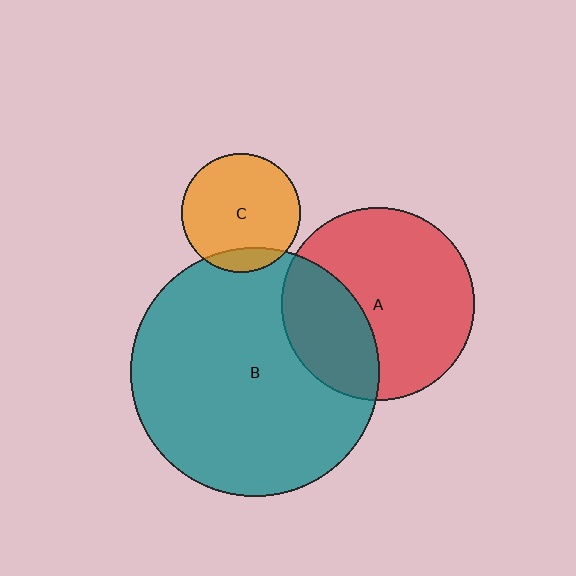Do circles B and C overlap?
Yes.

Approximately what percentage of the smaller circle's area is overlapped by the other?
Approximately 10%.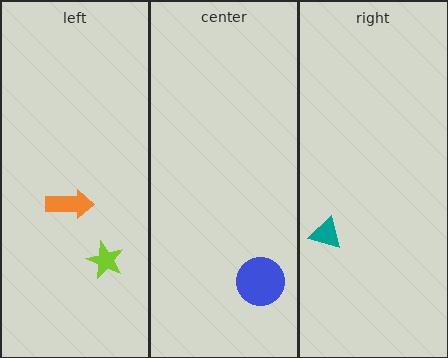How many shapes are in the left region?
2.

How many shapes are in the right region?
1.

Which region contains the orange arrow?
The left region.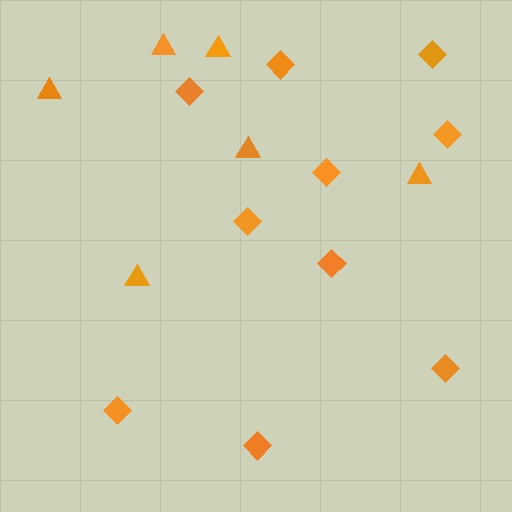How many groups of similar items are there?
There are 2 groups: one group of diamonds (10) and one group of triangles (6).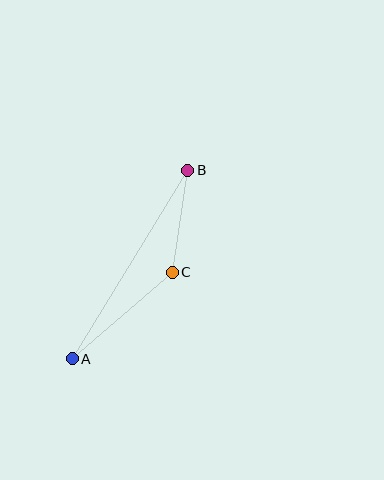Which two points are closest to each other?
Points B and C are closest to each other.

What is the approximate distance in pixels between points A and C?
The distance between A and C is approximately 132 pixels.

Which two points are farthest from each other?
Points A and B are farthest from each other.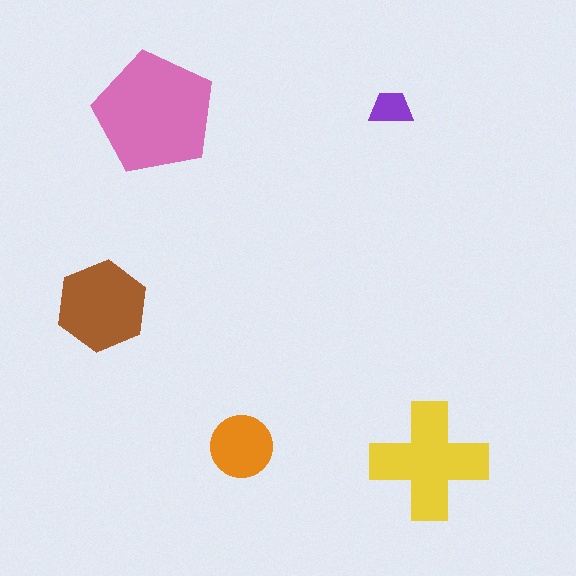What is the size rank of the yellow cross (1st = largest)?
2nd.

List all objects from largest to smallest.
The pink pentagon, the yellow cross, the brown hexagon, the orange circle, the purple trapezoid.